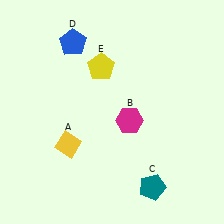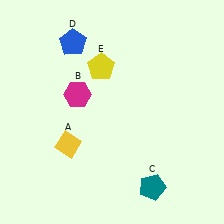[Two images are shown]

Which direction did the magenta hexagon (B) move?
The magenta hexagon (B) moved left.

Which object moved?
The magenta hexagon (B) moved left.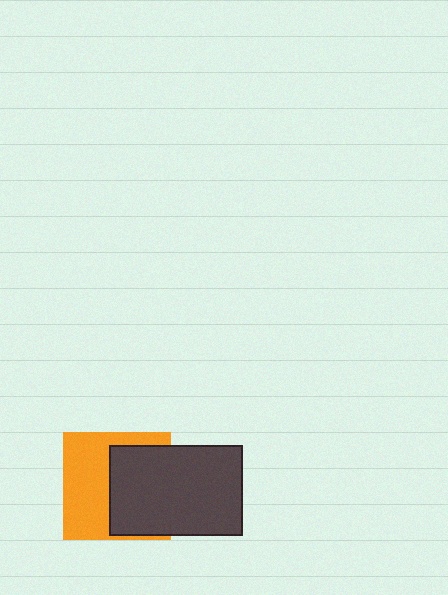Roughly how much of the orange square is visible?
About half of it is visible (roughly 52%).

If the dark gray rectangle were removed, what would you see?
You would see the complete orange square.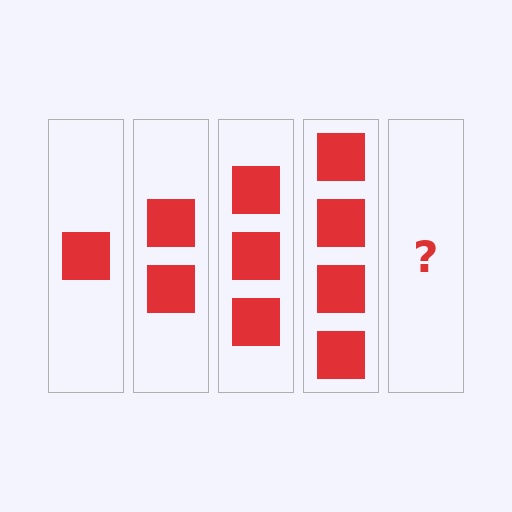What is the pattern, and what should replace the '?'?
The pattern is that each step adds one more square. The '?' should be 5 squares.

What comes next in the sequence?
The next element should be 5 squares.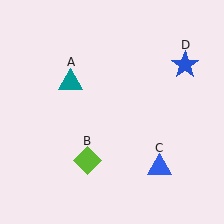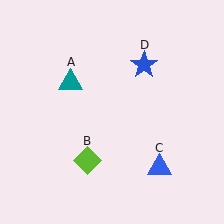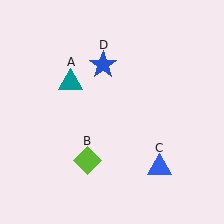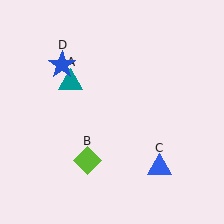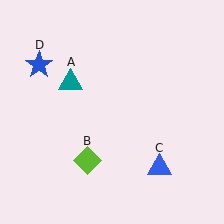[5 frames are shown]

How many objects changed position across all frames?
1 object changed position: blue star (object D).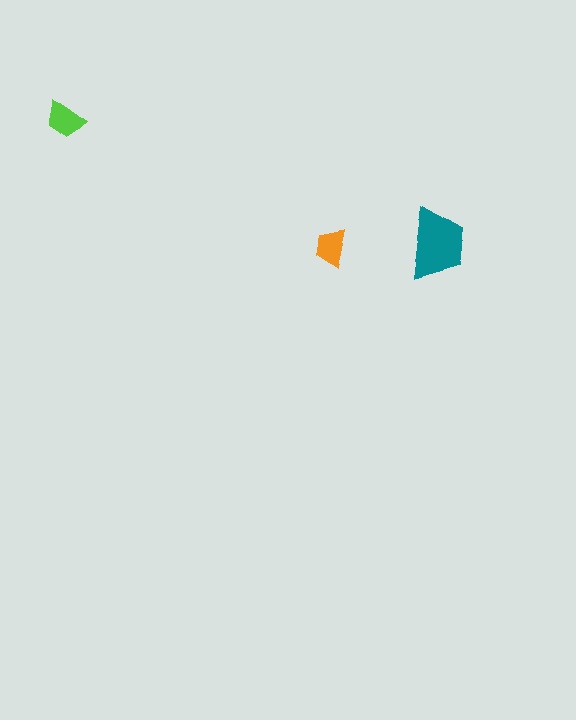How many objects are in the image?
There are 3 objects in the image.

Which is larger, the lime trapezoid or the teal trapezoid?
The teal one.